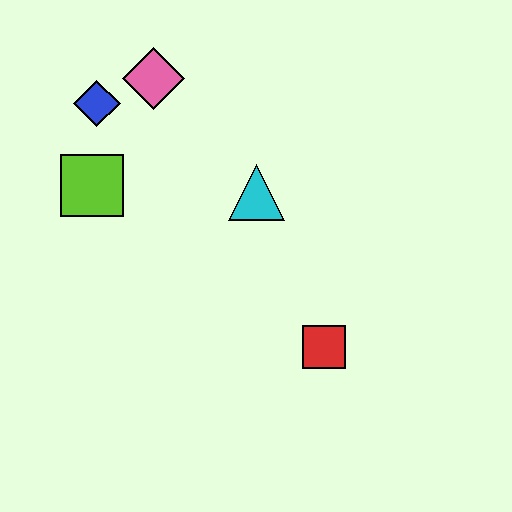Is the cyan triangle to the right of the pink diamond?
Yes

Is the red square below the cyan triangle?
Yes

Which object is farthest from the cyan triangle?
The blue diamond is farthest from the cyan triangle.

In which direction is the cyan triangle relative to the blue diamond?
The cyan triangle is to the right of the blue diamond.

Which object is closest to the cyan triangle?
The pink diamond is closest to the cyan triangle.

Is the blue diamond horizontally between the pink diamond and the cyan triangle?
No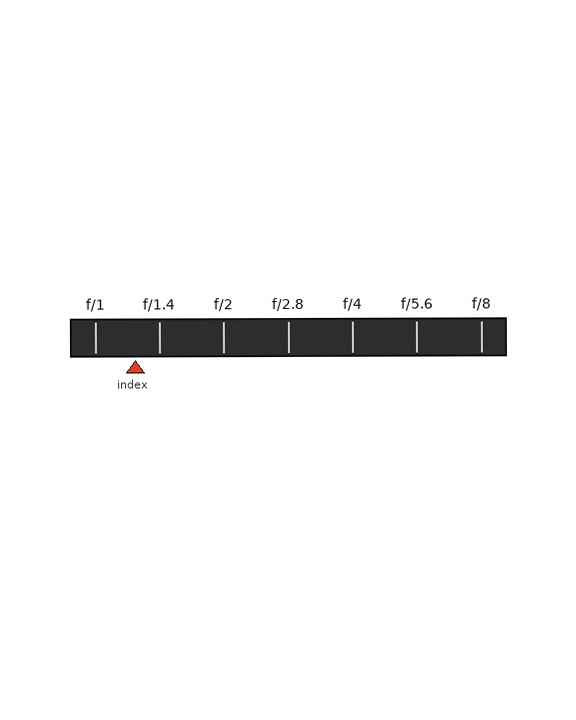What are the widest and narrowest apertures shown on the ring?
The widest aperture shown is f/1 and the narrowest is f/8.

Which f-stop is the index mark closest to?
The index mark is closest to f/1.4.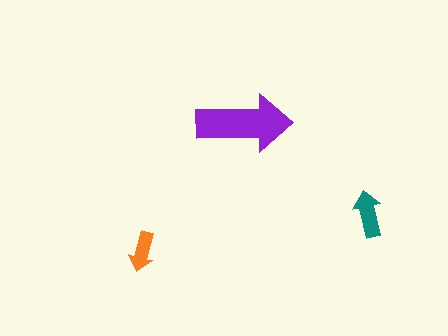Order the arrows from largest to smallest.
the purple one, the teal one, the orange one.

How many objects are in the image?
There are 3 objects in the image.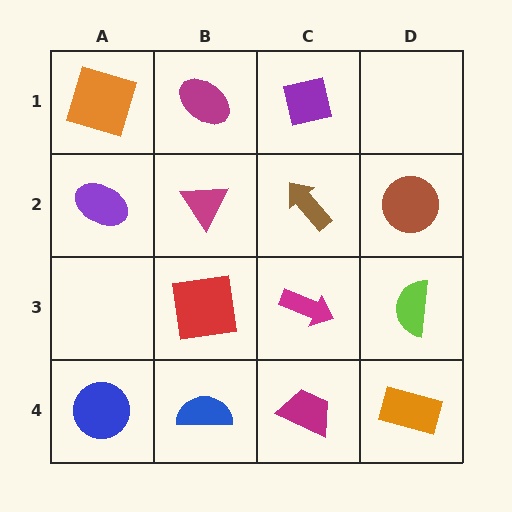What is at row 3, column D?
A lime semicircle.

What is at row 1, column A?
An orange square.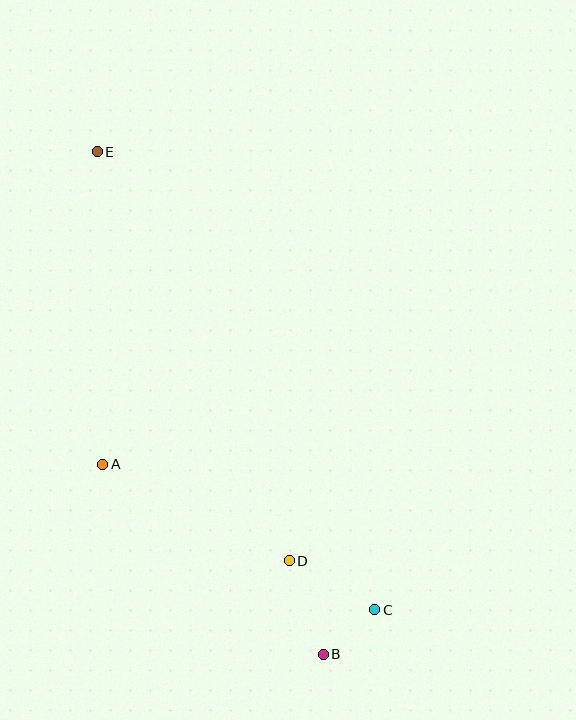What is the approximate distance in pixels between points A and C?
The distance between A and C is approximately 308 pixels.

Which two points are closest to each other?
Points B and C are closest to each other.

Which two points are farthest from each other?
Points B and E are farthest from each other.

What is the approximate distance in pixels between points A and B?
The distance between A and B is approximately 291 pixels.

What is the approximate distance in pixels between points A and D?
The distance between A and D is approximately 210 pixels.